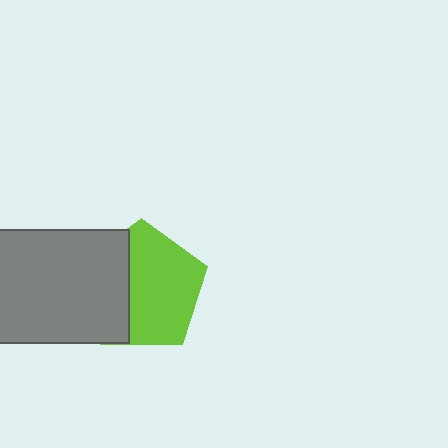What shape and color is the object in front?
The object in front is a gray rectangle.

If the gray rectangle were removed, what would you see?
You would see the complete lime pentagon.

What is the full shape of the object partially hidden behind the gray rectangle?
The partially hidden object is a lime pentagon.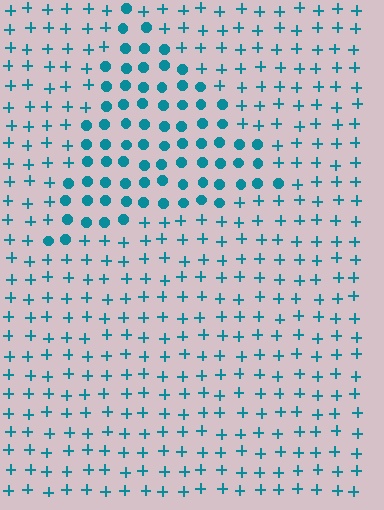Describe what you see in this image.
The image is filled with small teal elements arranged in a uniform grid. A triangle-shaped region contains circles, while the surrounding area contains plus signs. The boundary is defined purely by the change in element shape.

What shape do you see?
I see a triangle.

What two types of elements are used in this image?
The image uses circles inside the triangle region and plus signs outside it.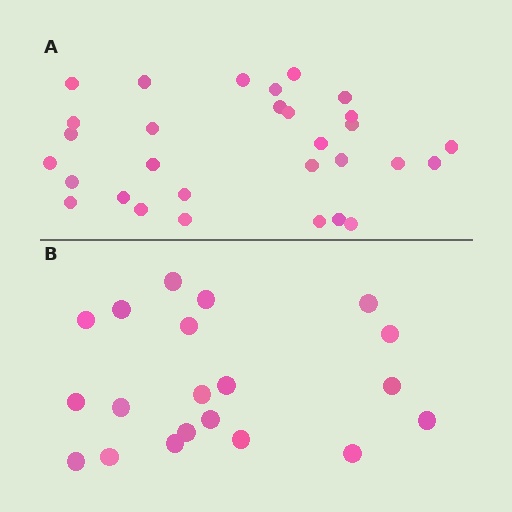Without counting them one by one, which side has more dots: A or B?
Region A (the top region) has more dots.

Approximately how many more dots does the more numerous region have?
Region A has roughly 10 or so more dots than region B.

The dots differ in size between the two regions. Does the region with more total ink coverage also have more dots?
No. Region B has more total ink coverage because its dots are larger, but region A actually contains more individual dots. Total area can be misleading — the number of items is what matters here.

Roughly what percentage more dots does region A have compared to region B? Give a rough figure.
About 50% more.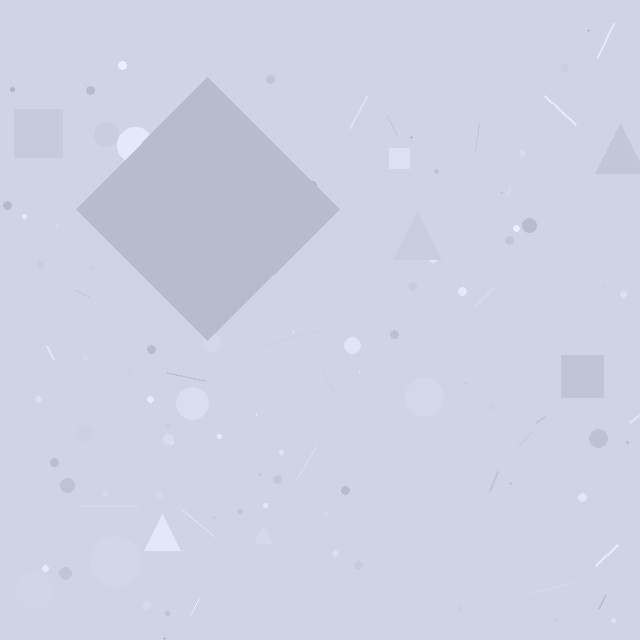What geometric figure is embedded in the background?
A diamond is embedded in the background.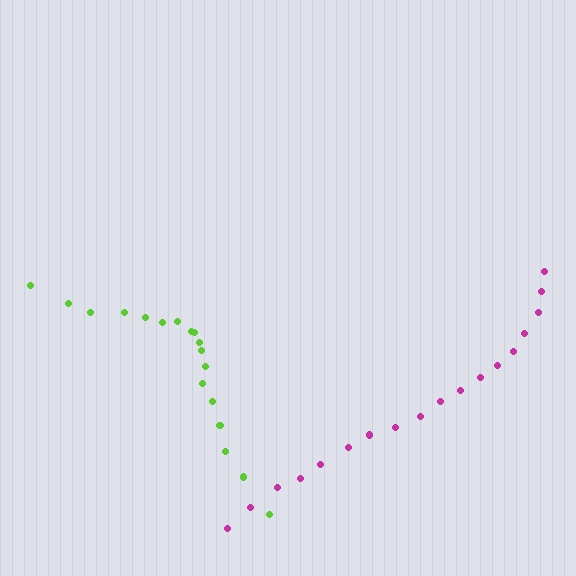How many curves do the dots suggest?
There are 2 distinct paths.